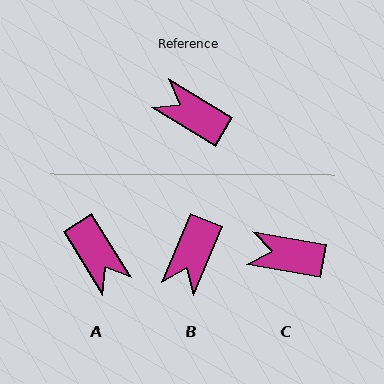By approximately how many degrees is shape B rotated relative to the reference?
Approximately 98 degrees counter-clockwise.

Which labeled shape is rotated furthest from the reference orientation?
A, about 153 degrees away.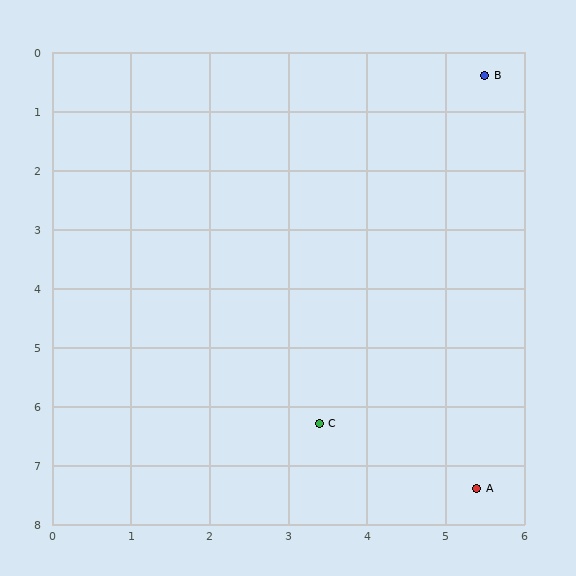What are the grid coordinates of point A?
Point A is at approximately (5.4, 7.4).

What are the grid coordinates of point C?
Point C is at approximately (3.4, 6.3).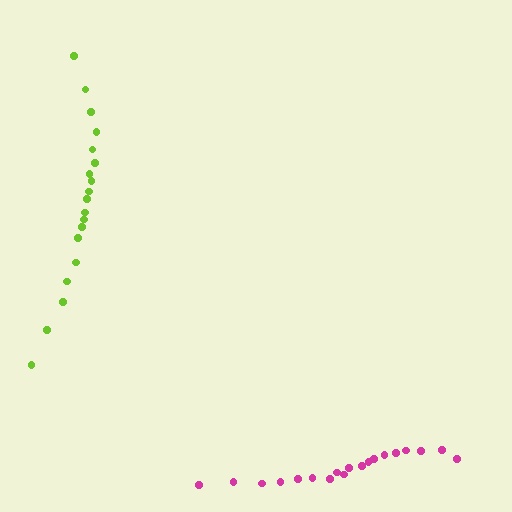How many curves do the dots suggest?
There are 2 distinct paths.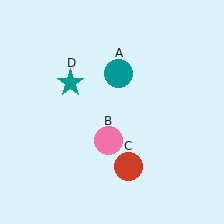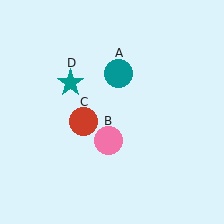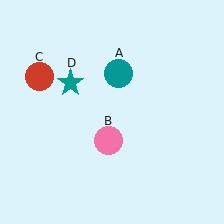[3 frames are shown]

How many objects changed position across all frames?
1 object changed position: red circle (object C).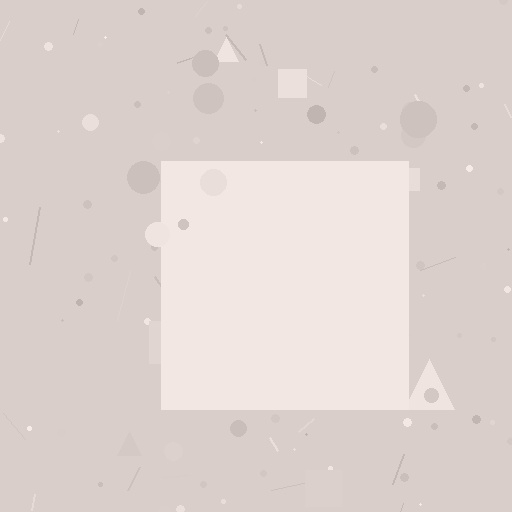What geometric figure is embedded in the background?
A square is embedded in the background.